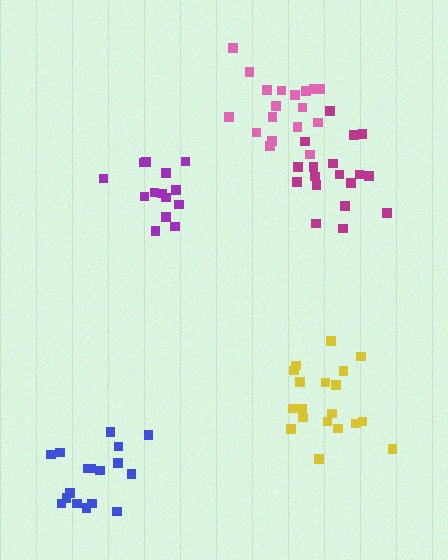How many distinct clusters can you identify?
There are 5 distinct clusters.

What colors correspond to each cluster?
The clusters are colored: pink, purple, magenta, blue, yellow.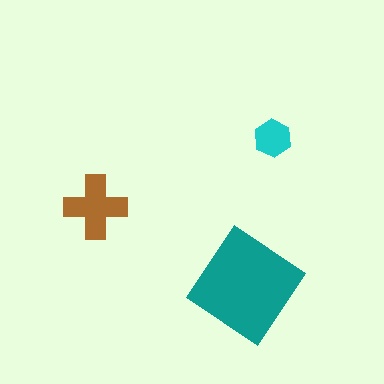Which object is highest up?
The cyan hexagon is topmost.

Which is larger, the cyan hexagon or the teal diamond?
The teal diamond.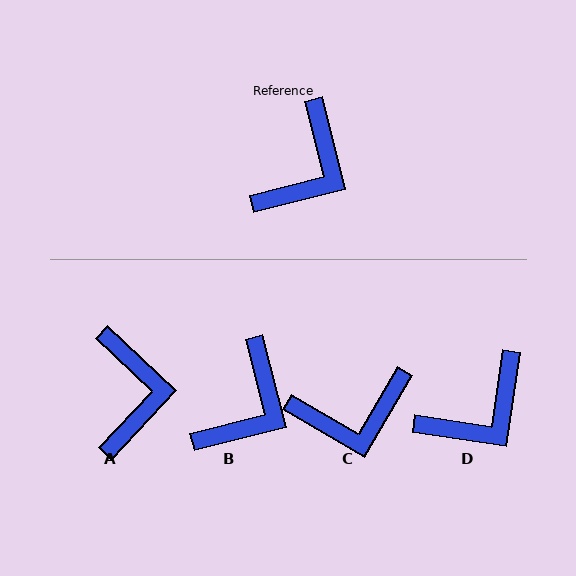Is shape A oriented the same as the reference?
No, it is off by about 32 degrees.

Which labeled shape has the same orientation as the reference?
B.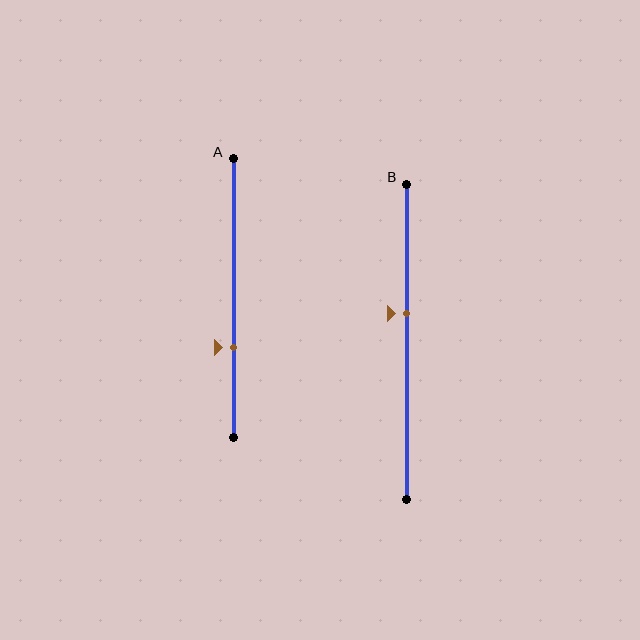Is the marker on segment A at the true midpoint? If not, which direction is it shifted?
No, the marker on segment A is shifted downward by about 18% of the segment length.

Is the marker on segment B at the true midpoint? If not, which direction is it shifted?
No, the marker on segment B is shifted upward by about 9% of the segment length.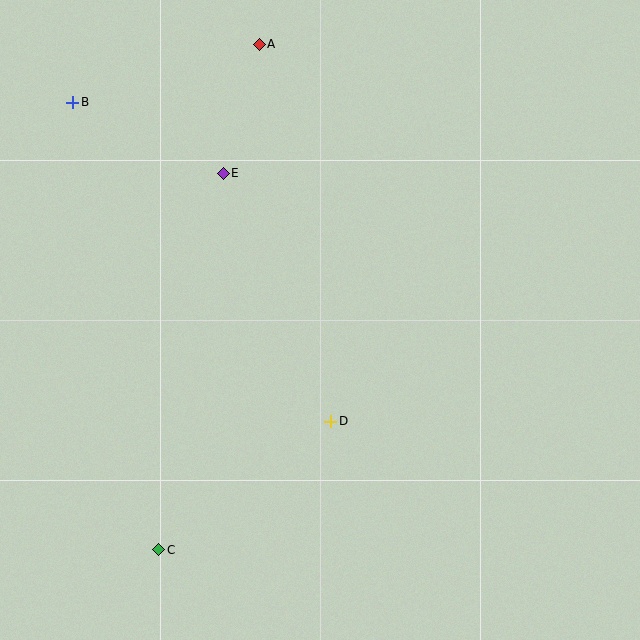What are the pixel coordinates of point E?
Point E is at (223, 173).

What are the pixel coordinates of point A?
Point A is at (259, 44).